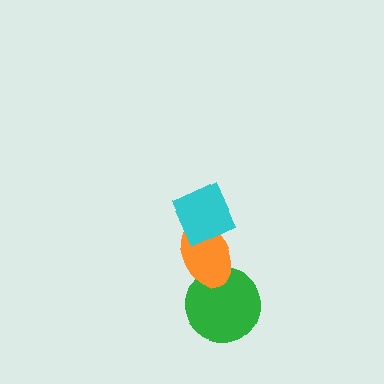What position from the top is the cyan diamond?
The cyan diamond is 1st from the top.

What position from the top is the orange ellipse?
The orange ellipse is 2nd from the top.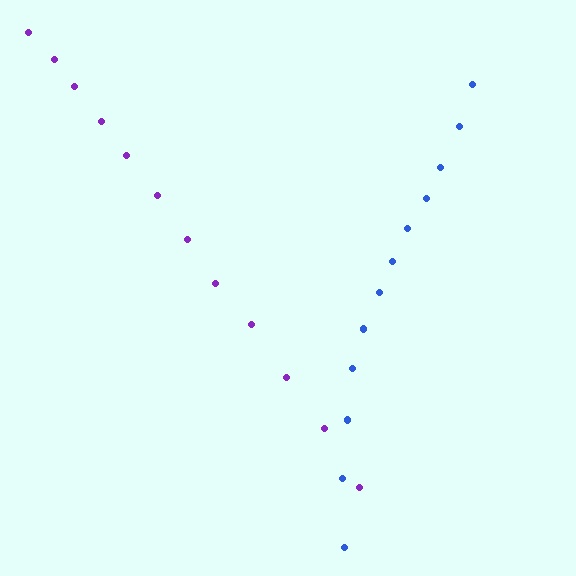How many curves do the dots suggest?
There are 2 distinct paths.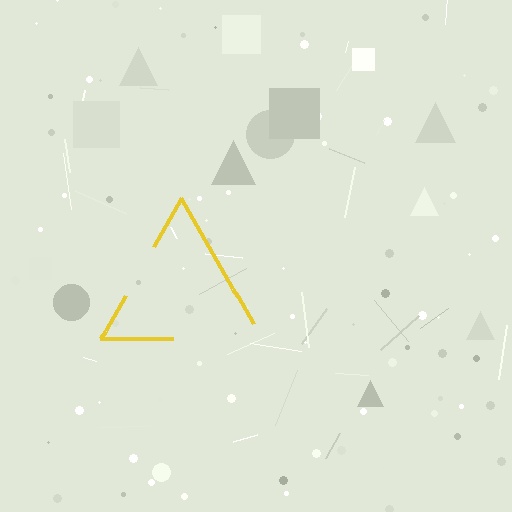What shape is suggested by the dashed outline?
The dashed outline suggests a triangle.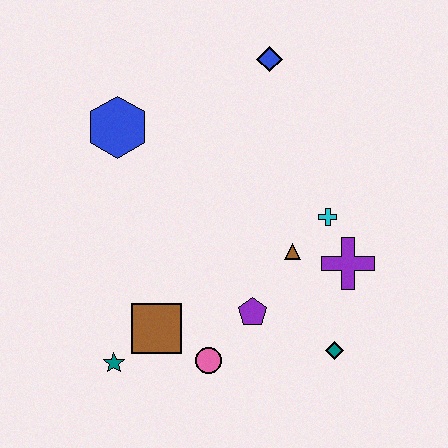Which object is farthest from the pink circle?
The blue diamond is farthest from the pink circle.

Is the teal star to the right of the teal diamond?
No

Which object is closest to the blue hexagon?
The blue diamond is closest to the blue hexagon.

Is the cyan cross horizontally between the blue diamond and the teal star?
No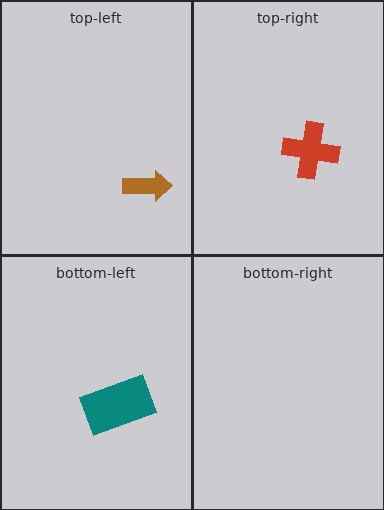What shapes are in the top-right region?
The red cross.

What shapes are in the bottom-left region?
The teal rectangle.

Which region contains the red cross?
The top-right region.